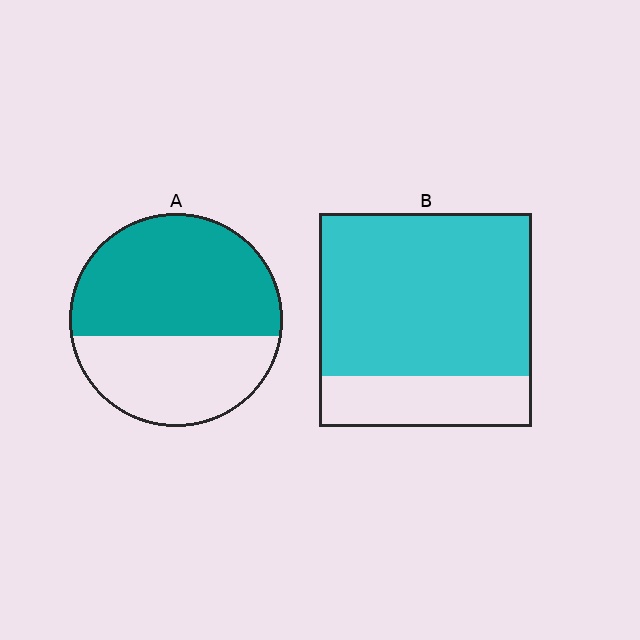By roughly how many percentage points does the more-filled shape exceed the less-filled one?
By roughly 15 percentage points (B over A).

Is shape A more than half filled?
Yes.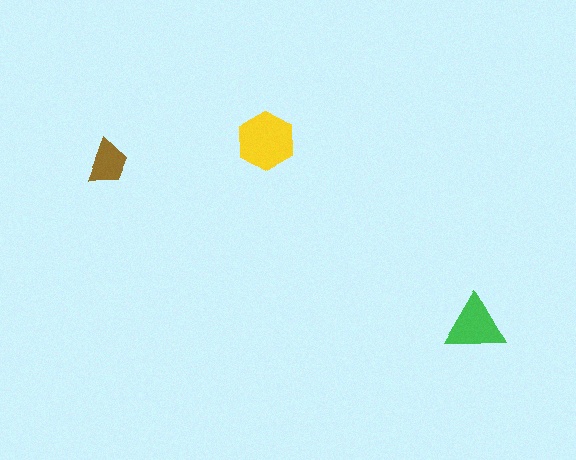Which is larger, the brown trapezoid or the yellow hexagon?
The yellow hexagon.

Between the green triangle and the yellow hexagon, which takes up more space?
The yellow hexagon.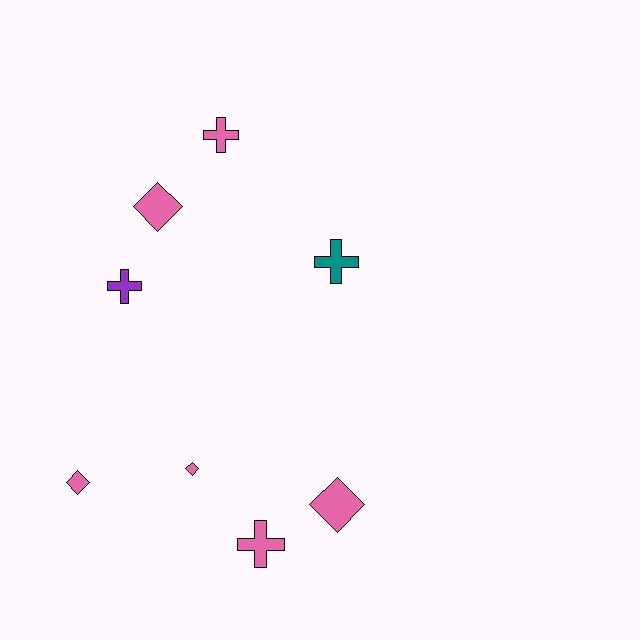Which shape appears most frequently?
Cross, with 4 objects.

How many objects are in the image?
There are 8 objects.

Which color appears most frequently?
Pink, with 6 objects.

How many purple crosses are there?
There is 1 purple cross.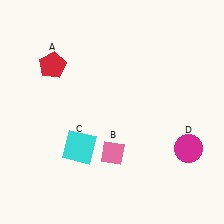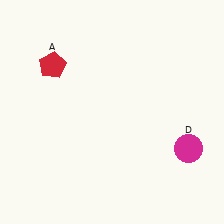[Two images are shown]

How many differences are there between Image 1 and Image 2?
There are 2 differences between the two images.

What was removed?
The pink diamond (B), the cyan square (C) were removed in Image 2.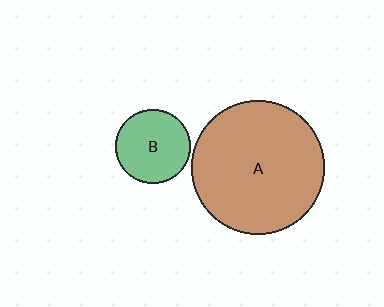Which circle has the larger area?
Circle A (brown).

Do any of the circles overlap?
No, none of the circles overlap.